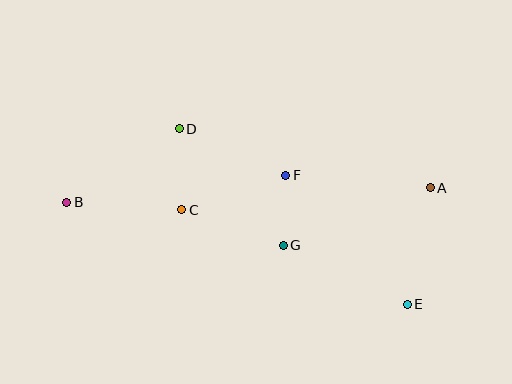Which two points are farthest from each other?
Points A and B are farthest from each other.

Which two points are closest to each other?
Points F and G are closest to each other.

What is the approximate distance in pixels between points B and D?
The distance between B and D is approximately 135 pixels.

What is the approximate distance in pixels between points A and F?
The distance between A and F is approximately 145 pixels.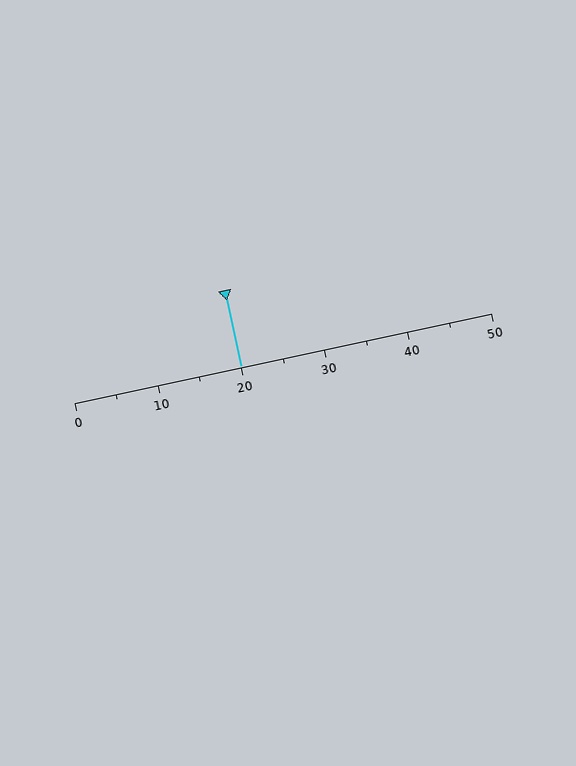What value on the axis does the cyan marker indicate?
The marker indicates approximately 20.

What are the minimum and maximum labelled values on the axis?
The axis runs from 0 to 50.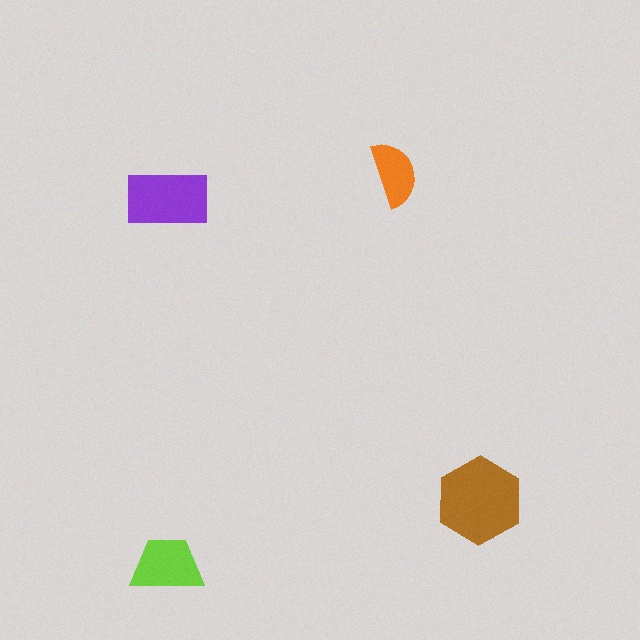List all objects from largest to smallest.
The brown hexagon, the purple rectangle, the lime trapezoid, the orange semicircle.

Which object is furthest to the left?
The lime trapezoid is leftmost.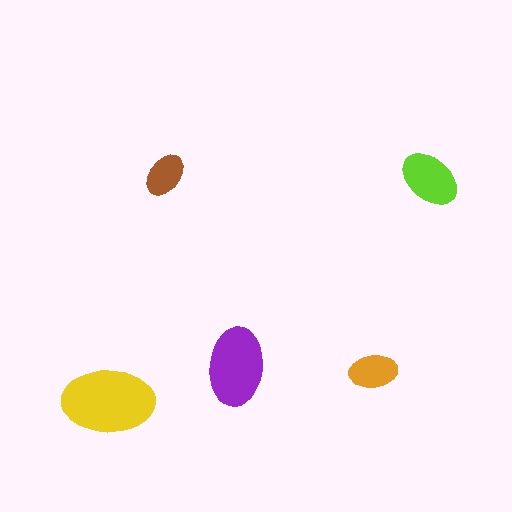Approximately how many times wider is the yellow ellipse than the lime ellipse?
About 1.5 times wider.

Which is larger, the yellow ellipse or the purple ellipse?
The yellow one.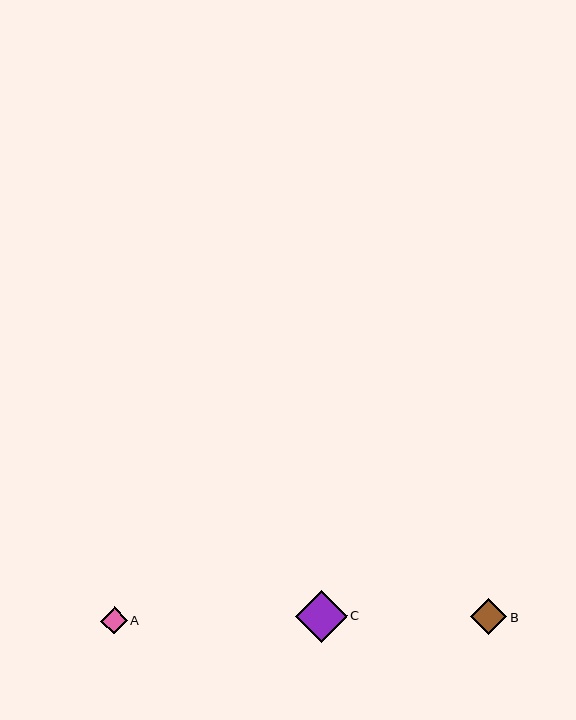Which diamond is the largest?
Diamond C is the largest with a size of approximately 52 pixels.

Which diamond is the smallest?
Diamond A is the smallest with a size of approximately 27 pixels.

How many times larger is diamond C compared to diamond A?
Diamond C is approximately 1.9 times the size of diamond A.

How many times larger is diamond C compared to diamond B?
Diamond C is approximately 1.4 times the size of diamond B.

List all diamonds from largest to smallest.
From largest to smallest: C, B, A.